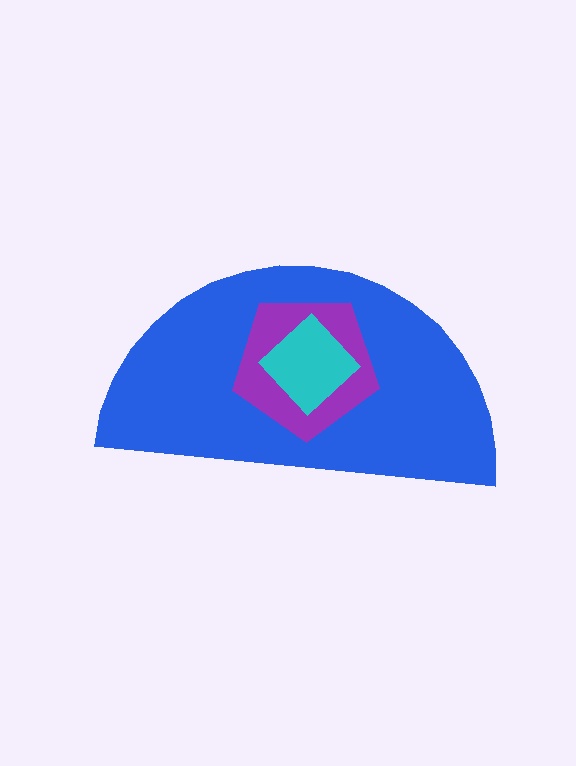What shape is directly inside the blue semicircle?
The purple pentagon.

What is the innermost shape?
The cyan diamond.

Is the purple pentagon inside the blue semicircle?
Yes.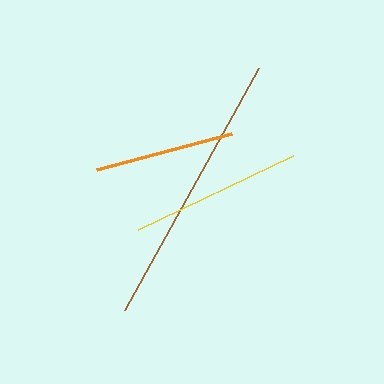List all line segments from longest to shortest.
From longest to shortest: brown, yellow, orange.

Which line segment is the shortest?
The orange line is the shortest at approximately 140 pixels.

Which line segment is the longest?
The brown line is the longest at approximately 277 pixels.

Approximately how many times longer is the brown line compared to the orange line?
The brown line is approximately 2.0 times the length of the orange line.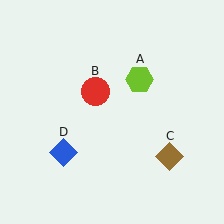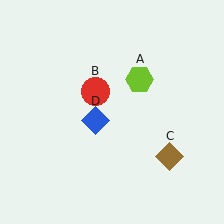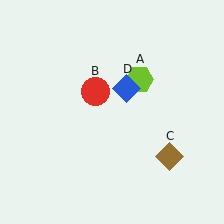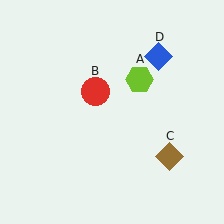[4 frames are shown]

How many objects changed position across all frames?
1 object changed position: blue diamond (object D).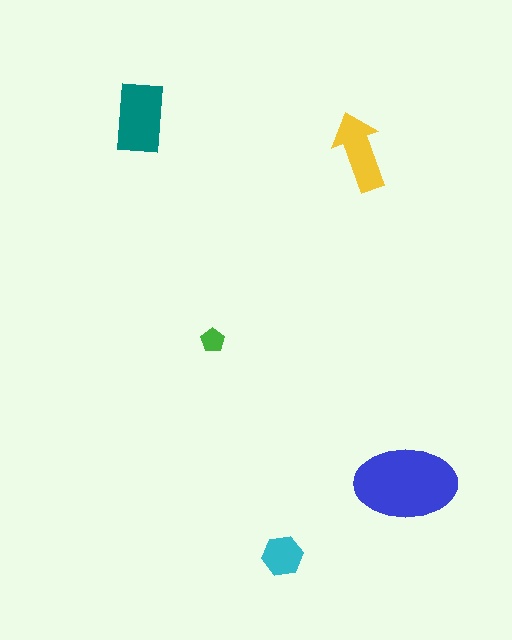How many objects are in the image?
There are 5 objects in the image.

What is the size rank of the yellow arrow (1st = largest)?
3rd.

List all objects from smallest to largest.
The green pentagon, the cyan hexagon, the yellow arrow, the teal rectangle, the blue ellipse.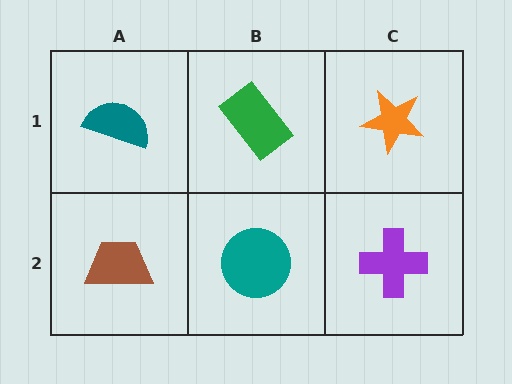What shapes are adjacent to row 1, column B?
A teal circle (row 2, column B), a teal semicircle (row 1, column A), an orange star (row 1, column C).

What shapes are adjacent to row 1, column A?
A brown trapezoid (row 2, column A), a green rectangle (row 1, column B).